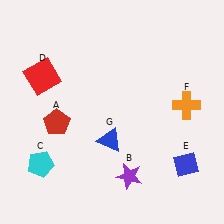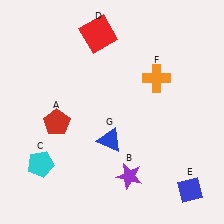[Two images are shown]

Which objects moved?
The objects that moved are: the red square (D), the blue diamond (E), the orange cross (F).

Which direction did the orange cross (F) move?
The orange cross (F) moved left.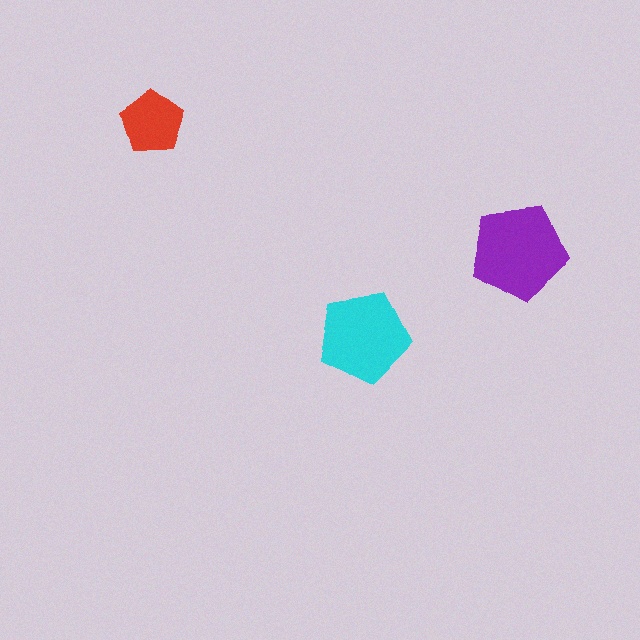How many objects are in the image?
There are 3 objects in the image.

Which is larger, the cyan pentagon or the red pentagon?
The cyan one.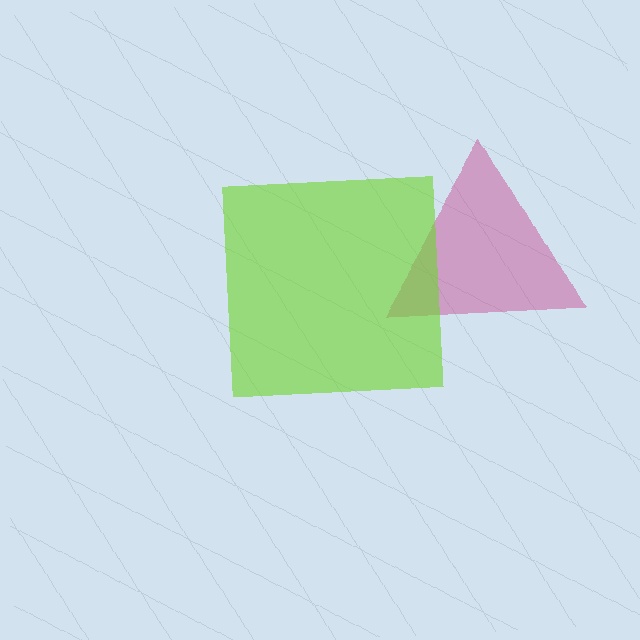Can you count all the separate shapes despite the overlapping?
Yes, there are 2 separate shapes.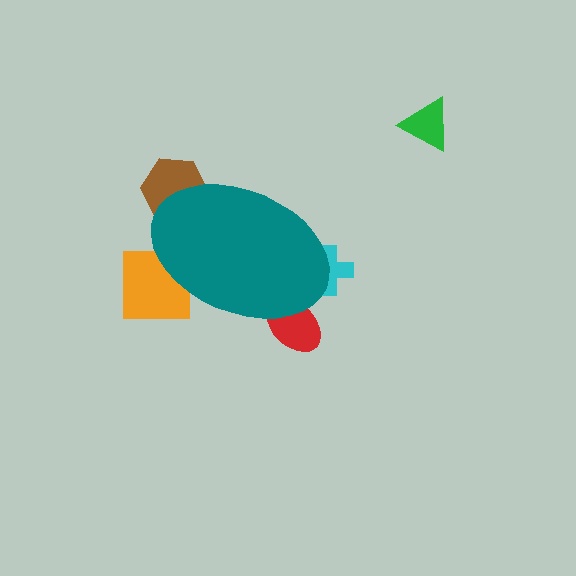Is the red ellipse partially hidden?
Yes, the red ellipse is partially hidden behind the teal ellipse.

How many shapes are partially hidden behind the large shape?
4 shapes are partially hidden.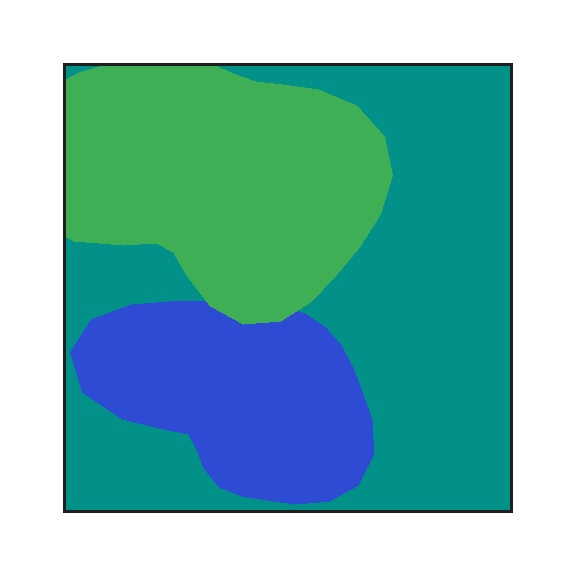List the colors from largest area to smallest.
From largest to smallest: teal, green, blue.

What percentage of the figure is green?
Green takes up about one third (1/3) of the figure.